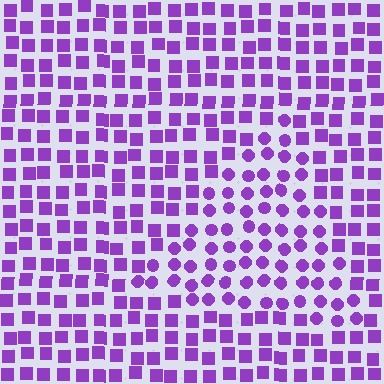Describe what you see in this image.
The image is filled with small purple elements arranged in a uniform grid. A triangle-shaped region contains circles, while the surrounding area contains squares. The boundary is defined purely by the change in element shape.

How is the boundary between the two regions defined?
The boundary is defined by a change in element shape: circles inside vs. squares outside. All elements share the same color and spacing.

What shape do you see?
I see a triangle.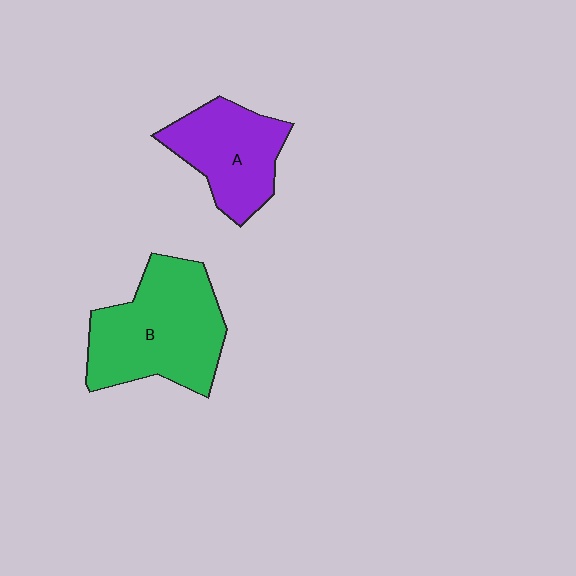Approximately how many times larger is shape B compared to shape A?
Approximately 1.4 times.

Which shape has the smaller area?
Shape A (purple).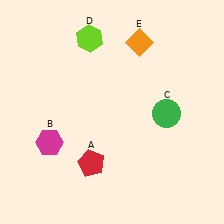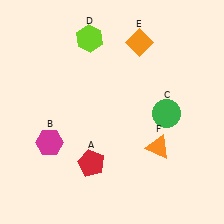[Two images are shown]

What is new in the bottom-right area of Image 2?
An orange triangle (F) was added in the bottom-right area of Image 2.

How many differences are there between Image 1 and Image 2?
There is 1 difference between the two images.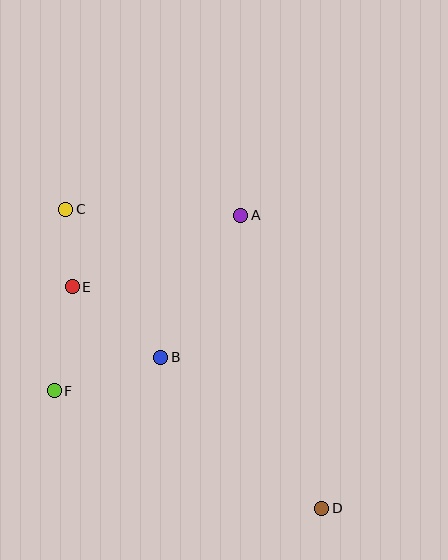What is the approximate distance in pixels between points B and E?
The distance between B and E is approximately 113 pixels.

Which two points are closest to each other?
Points C and E are closest to each other.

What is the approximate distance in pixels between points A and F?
The distance between A and F is approximately 256 pixels.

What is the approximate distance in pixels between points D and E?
The distance between D and E is approximately 334 pixels.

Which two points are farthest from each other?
Points C and D are farthest from each other.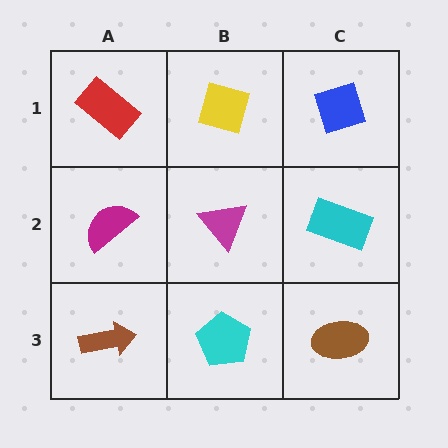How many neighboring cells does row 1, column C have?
2.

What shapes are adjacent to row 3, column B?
A magenta triangle (row 2, column B), a brown arrow (row 3, column A), a brown ellipse (row 3, column C).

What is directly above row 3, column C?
A cyan rectangle.